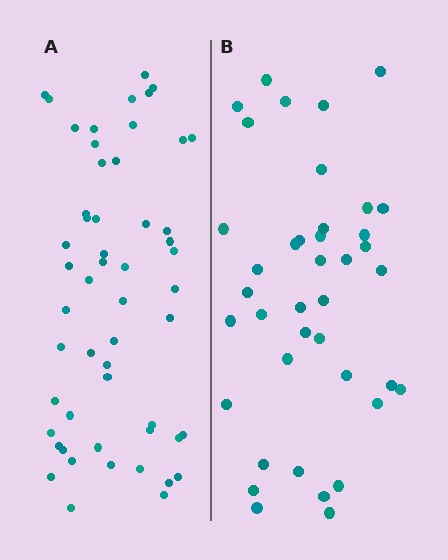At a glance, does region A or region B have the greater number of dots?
Region A (the left region) has more dots.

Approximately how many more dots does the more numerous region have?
Region A has approximately 15 more dots than region B.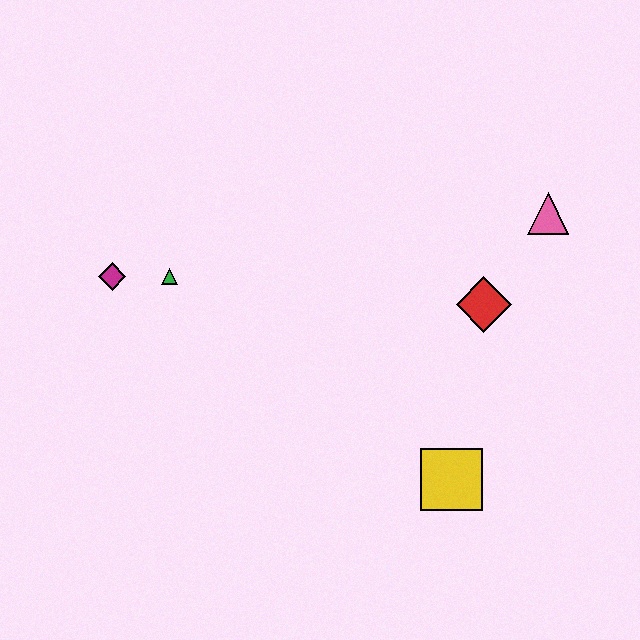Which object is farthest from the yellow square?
The magenta diamond is farthest from the yellow square.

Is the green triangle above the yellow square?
Yes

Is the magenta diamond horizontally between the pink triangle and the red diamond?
No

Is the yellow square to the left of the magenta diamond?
No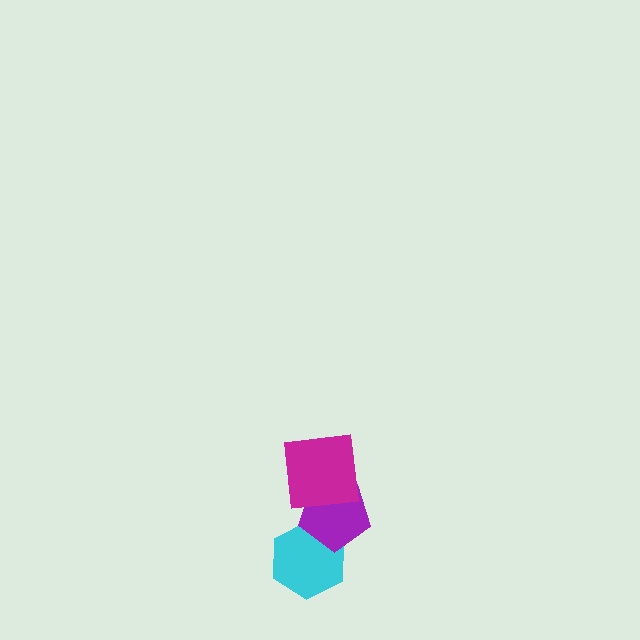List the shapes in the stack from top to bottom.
From top to bottom: the magenta square, the purple pentagon, the cyan hexagon.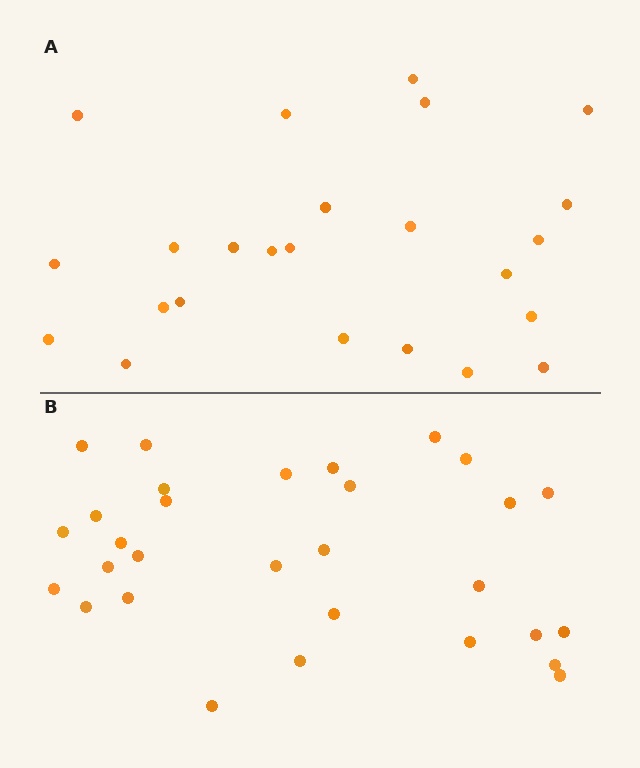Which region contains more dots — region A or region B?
Region B (the bottom region) has more dots.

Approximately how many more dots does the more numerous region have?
Region B has about 6 more dots than region A.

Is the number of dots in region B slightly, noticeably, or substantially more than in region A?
Region B has noticeably more, but not dramatically so. The ratio is roughly 1.2 to 1.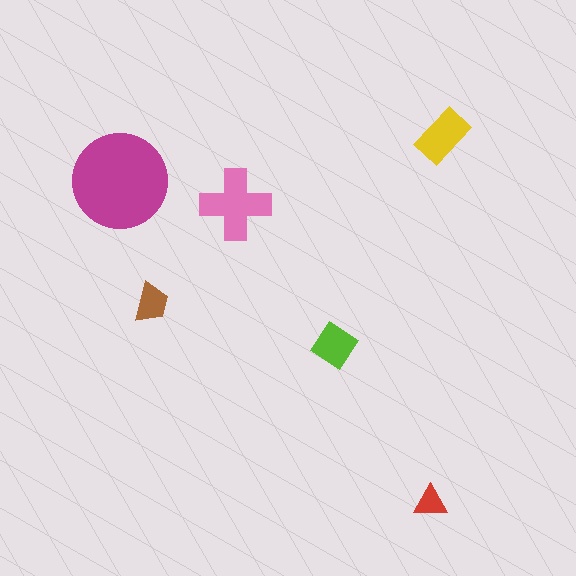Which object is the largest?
The magenta circle.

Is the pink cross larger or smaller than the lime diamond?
Larger.